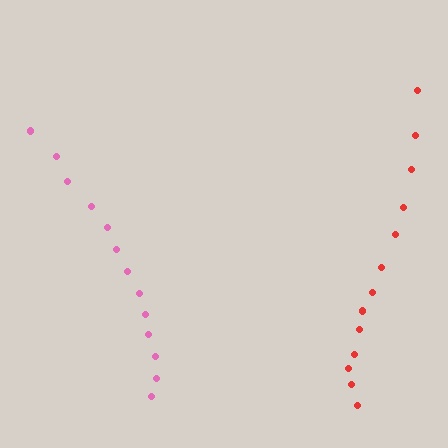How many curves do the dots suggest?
There are 2 distinct paths.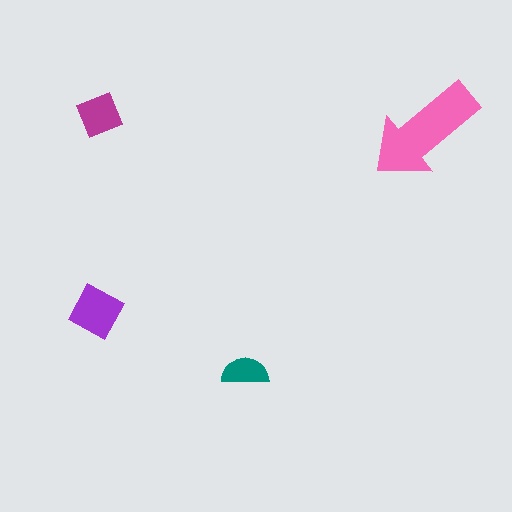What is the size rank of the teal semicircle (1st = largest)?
4th.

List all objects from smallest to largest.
The teal semicircle, the magenta diamond, the purple square, the pink arrow.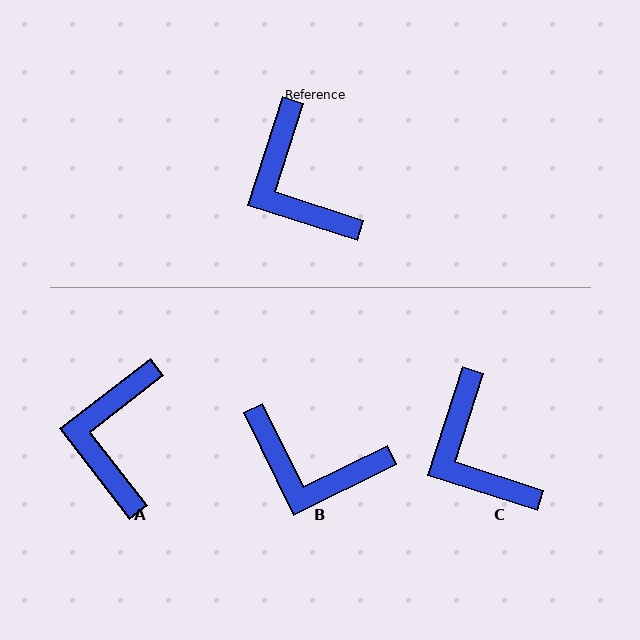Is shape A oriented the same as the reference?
No, it is off by about 34 degrees.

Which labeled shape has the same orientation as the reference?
C.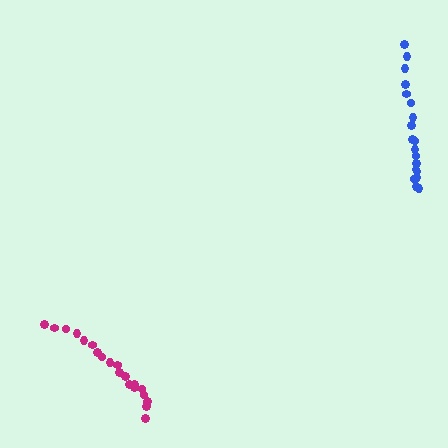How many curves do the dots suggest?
There are 2 distinct paths.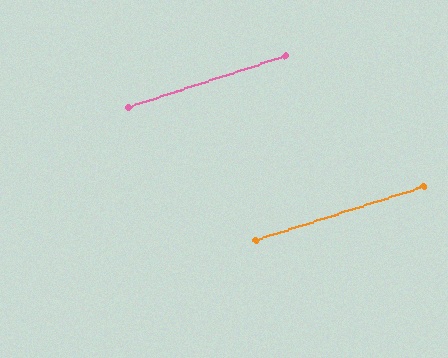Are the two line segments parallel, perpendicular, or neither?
Parallel — their directions differ by only 0.4°.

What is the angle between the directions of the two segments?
Approximately 0 degrees.